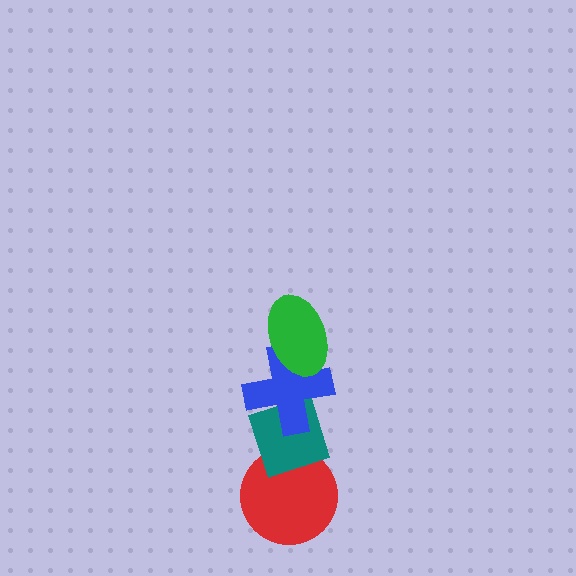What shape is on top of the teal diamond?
The blue cross is on top of the teal diamond.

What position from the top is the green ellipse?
The green ellipse is 1st from the top.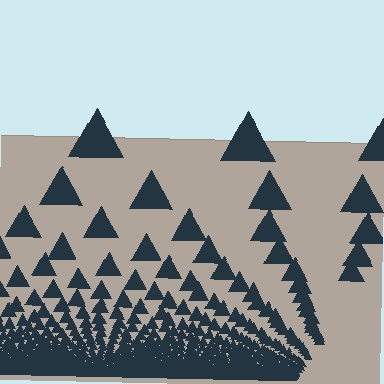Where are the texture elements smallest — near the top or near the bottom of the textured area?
Near the bottom.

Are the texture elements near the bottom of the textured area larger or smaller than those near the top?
Smaller. The gradient is inverted — elements near the bottom are smaller and denser.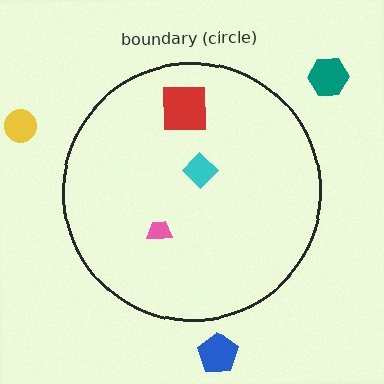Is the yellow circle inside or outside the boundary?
Outside.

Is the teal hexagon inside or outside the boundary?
Outside.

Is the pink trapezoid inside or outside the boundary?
Inside.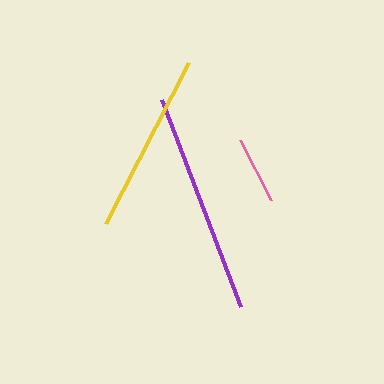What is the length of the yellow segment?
The yellow segment is approximately 182 pixels long.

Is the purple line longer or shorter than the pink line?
The purple line is longer than the pink line.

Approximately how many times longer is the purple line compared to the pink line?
The purple line is approximately 3.3 times the length of the pink line.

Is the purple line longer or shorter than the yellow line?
The purple line is longer than the yellow line.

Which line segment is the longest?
The purple line is the longest at approximately 221 pixels.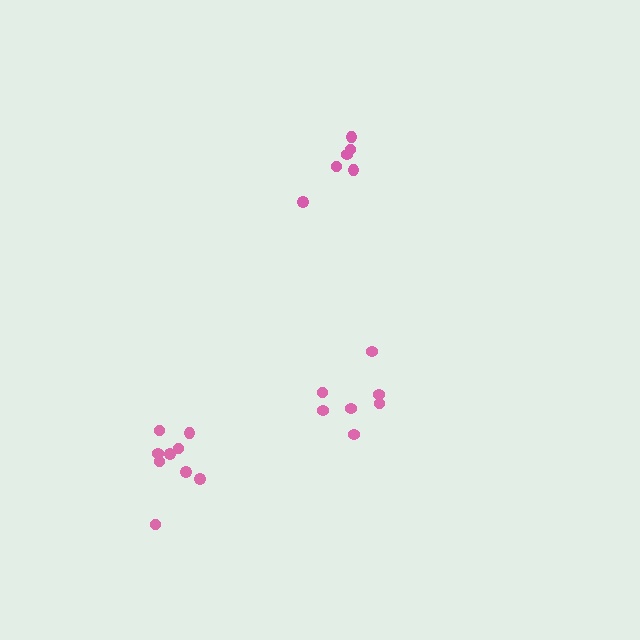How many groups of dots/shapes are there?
There are 3 groups.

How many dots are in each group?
Group 1: 6 dots, Group 2: 7 dots, Group 3: 9 dots (22 total).